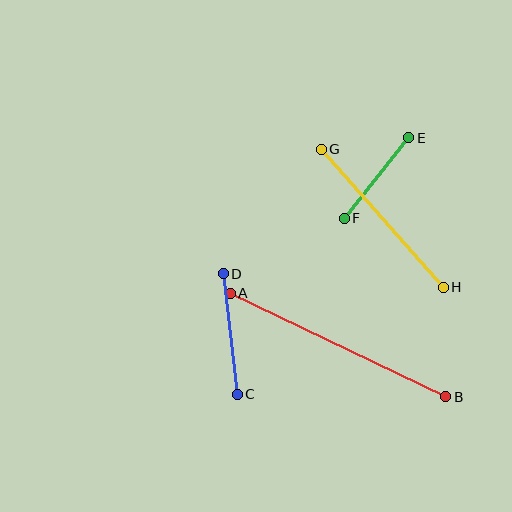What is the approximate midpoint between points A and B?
The midpoint is at approximately (338, 345) pixels.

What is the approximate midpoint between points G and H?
The midpoint is at approximately (382, 218) pixels.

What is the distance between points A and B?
The distance is approximately 239 pixels.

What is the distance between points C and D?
The distance is approximately 121 pixels.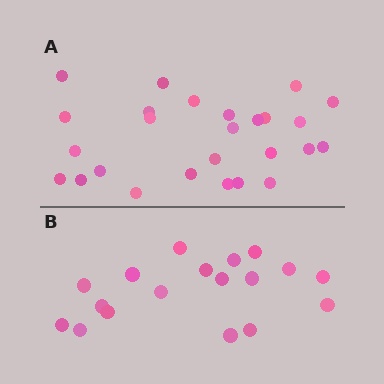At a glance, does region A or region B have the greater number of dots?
Region A (the top region) has more dots.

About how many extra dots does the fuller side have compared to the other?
Region A has roughly 8 or so more dots than region B.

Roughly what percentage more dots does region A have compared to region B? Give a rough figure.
About 45% more.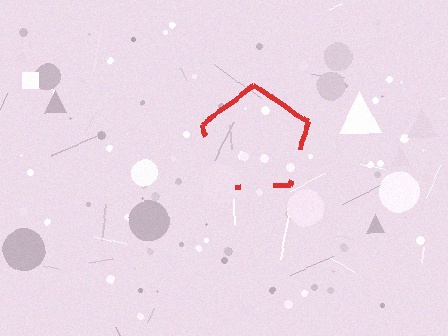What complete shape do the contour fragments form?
The contour fragments form a pentagon.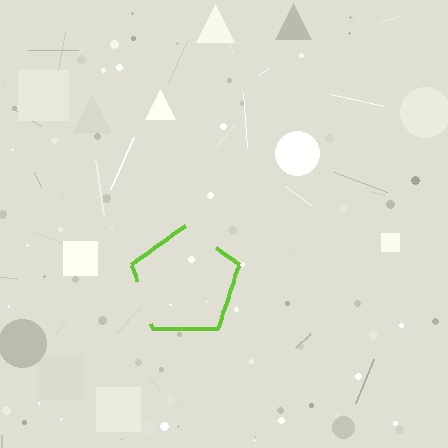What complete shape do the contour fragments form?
The contour fragments form a pentagon.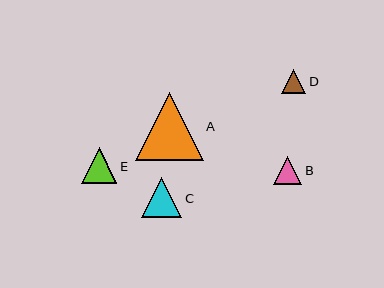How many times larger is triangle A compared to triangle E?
Triangle A is approximately 1.9 times the size of triangle E.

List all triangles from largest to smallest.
From largest to smallest: A, C, E, B, D.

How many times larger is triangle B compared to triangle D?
Triangle B is approximately 1.2 times the size of triangle D.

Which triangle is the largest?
Triangle A is the largest with a size of approximately 68 pixels.